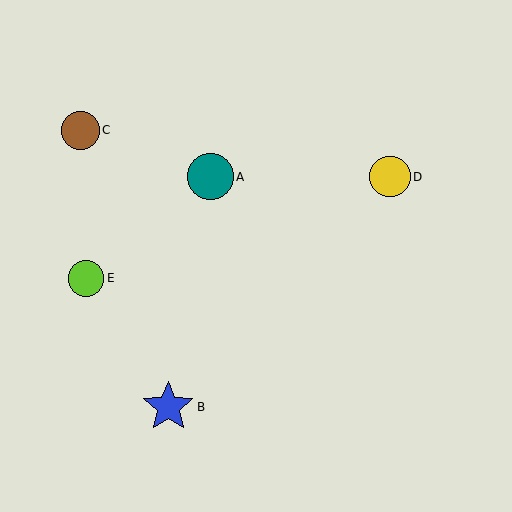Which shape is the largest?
The blue star (labeled B) is the largest.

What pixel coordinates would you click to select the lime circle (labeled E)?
Click at (86, 278) to select the lime circle E.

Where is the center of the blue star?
The center of the blue star is at (168, 407).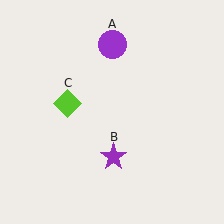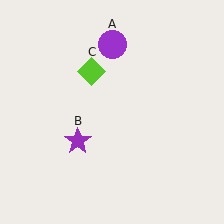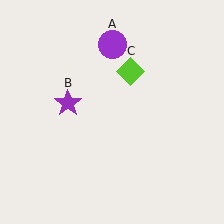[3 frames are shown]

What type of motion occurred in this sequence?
The purple star (object B), lime diamond (object C) rotated clockwise around the center of the scene.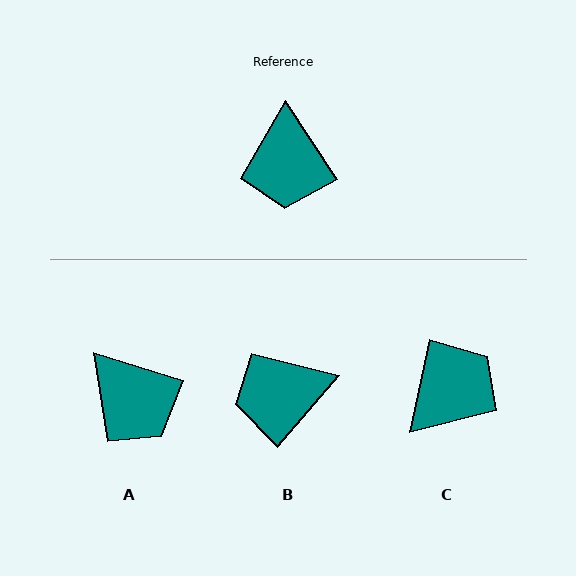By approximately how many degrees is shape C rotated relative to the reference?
Approximately 134 degrees counter-clockwise.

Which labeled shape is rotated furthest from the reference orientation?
C, about 134 degrees away.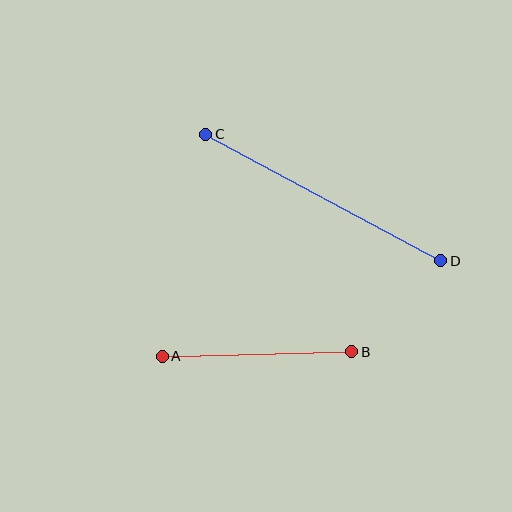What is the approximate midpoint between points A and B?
The midpoint is at approximately (257, 354) pixels.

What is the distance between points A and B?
The distance is approximately 189 pixels.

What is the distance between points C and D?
The distance is approximately 267 pixels.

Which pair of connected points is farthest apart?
Points C and D are farthest apart.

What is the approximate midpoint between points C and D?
The midpoint is at approximately (323, 198) pixels.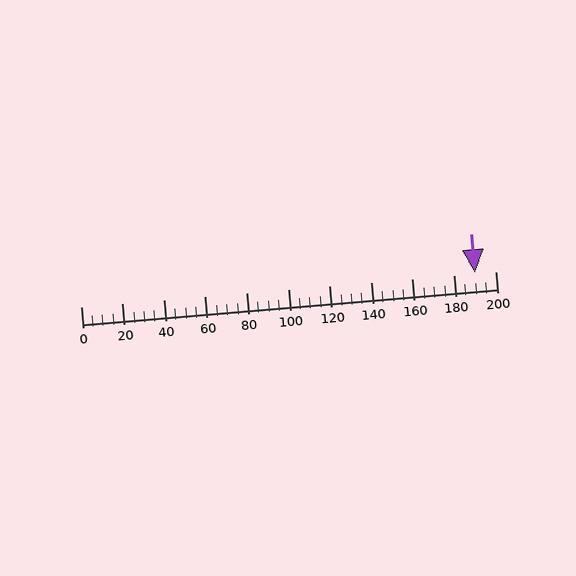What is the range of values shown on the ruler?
The ruler shows values from 0 to 200.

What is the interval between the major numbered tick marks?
The major tick marks are spaced 20 units apart.